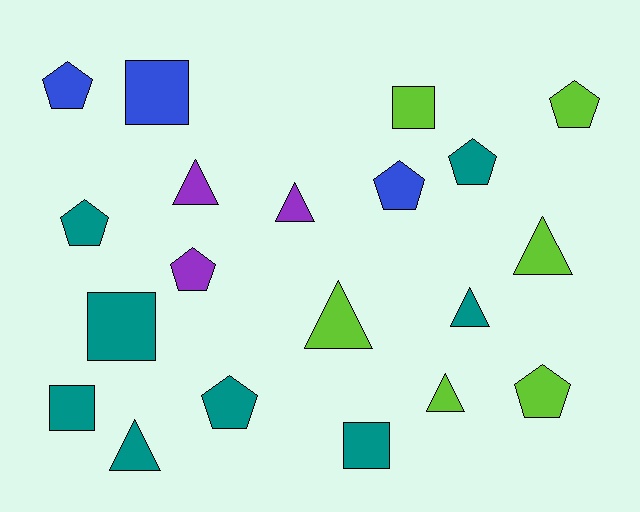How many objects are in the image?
There are 20 objects.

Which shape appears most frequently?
Pentagon, with 8 objects.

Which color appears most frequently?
Teal, with 8 objects.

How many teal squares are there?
There are 3 teal squares.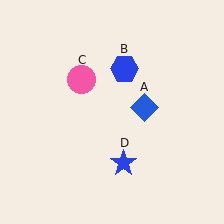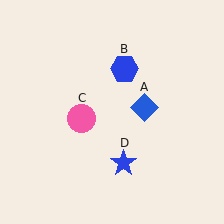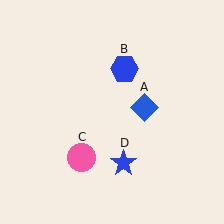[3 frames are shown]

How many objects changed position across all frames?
1 object changed position: pink circle (object C).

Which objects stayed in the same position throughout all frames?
Blue diamond (object A) and blue hexagon (object B) and blue star (object D) remained stationary.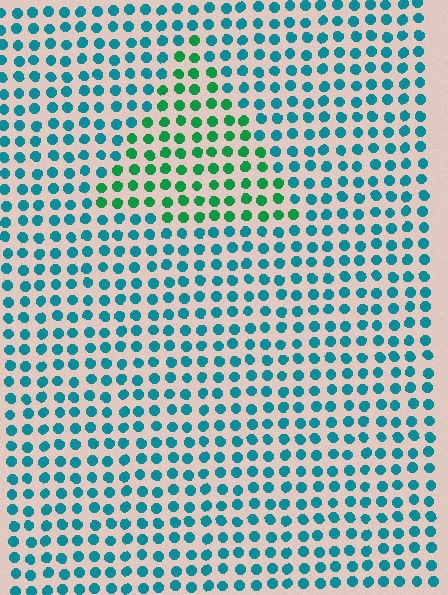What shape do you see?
I see a triangle.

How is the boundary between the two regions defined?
The boundary is defined purely by a slight shift in hue (about 43 degrees). Spacing, size, and orientation are identical on both sides.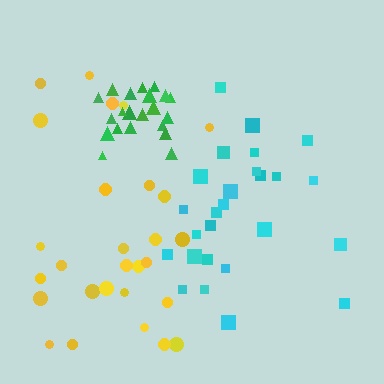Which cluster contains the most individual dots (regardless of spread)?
Yellow (28).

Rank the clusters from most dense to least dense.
green, cyan, yellow.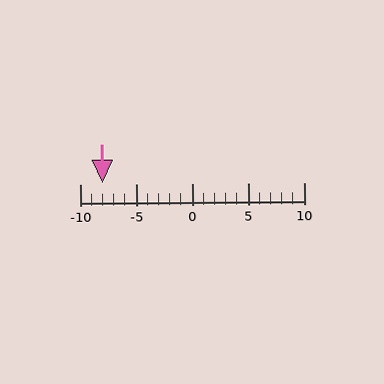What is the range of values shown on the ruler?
The ruler shows values from -10 to 10.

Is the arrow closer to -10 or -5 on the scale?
The arrow is closer to -10.